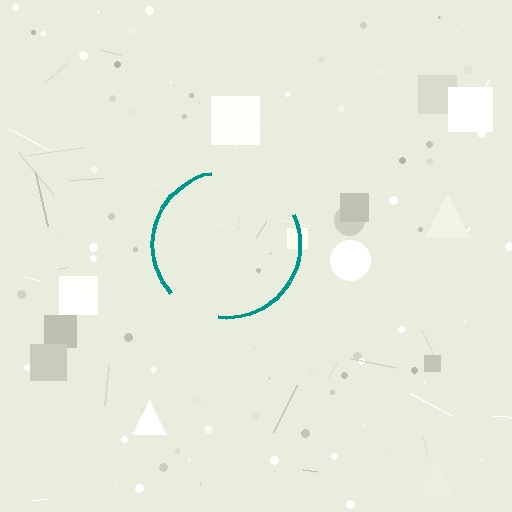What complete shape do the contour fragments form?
The contour fragments form a circle.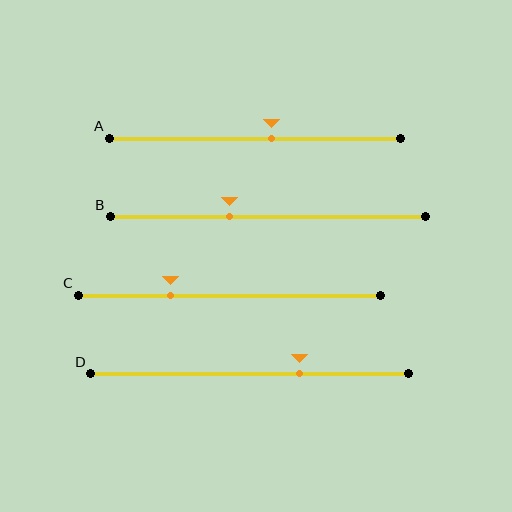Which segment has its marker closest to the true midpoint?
Segment A has its marker closest to the true midpoint.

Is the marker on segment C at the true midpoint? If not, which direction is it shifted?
No, the marker on segment C is shifted to the left by about 19% of the segment length.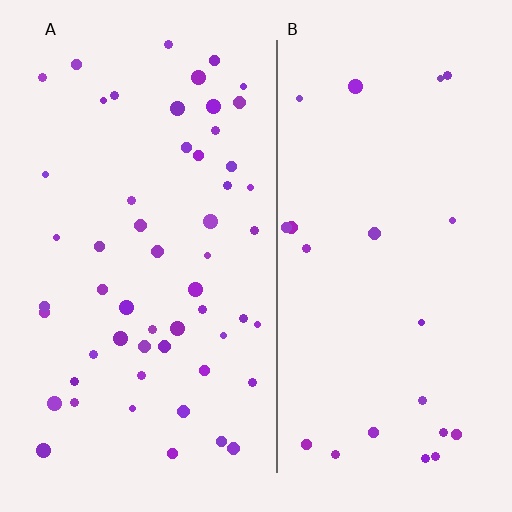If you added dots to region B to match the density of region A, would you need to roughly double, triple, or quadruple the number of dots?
Approximately double.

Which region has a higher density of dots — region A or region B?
A (the left).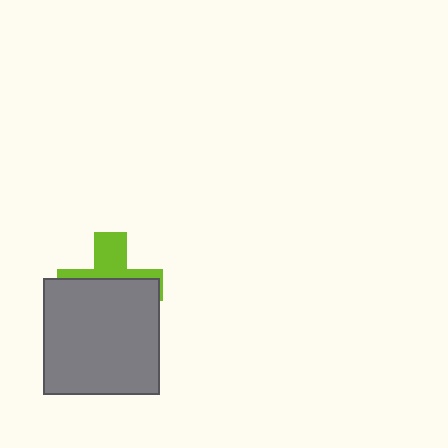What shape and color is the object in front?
The object in front is a gray rectangle.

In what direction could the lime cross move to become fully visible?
The lime cross could move up. That would shift it out from behind the gray rectangle entirely.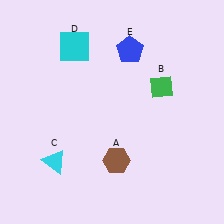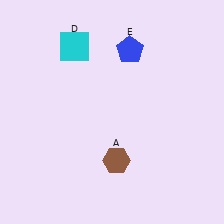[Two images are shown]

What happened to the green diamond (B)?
The green diamond (B) was removed in Image 2. It was in the top-right area of Image 1.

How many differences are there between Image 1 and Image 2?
There are 2 differences between the two images.